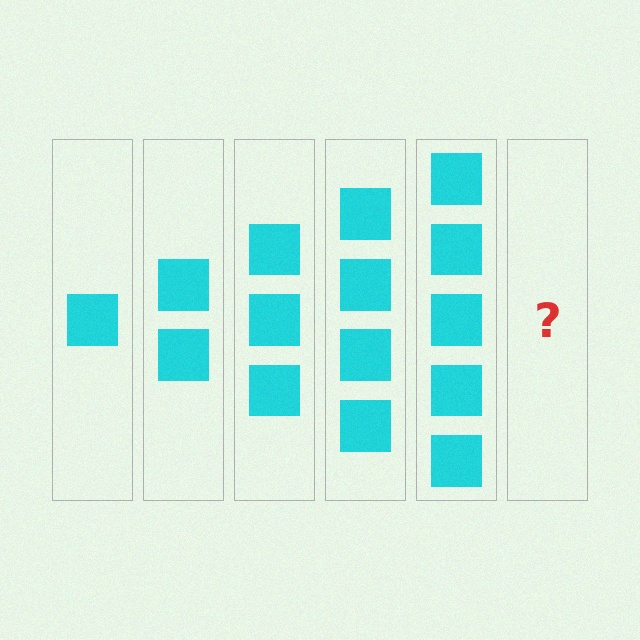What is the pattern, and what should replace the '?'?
The pattern is that each step adds one more square. The '?' should be 6 squares.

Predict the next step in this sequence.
The next step is 6 squares.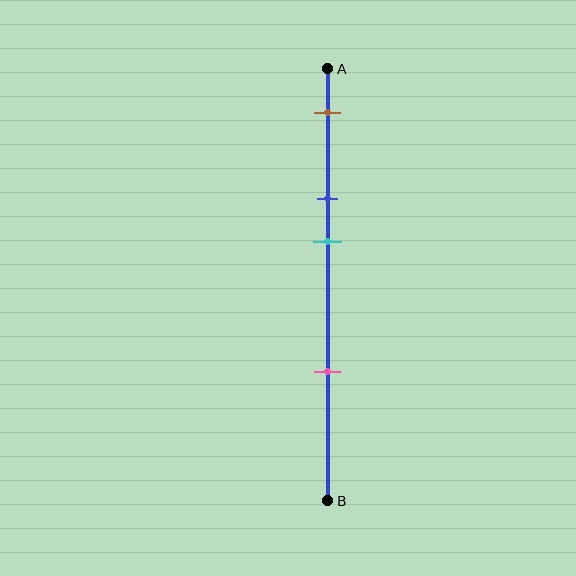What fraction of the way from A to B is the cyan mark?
The cyan mark is approximately 40% (0.4) of the way from A to B.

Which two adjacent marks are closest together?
The blue and cyan marks are the closest adjacent pair.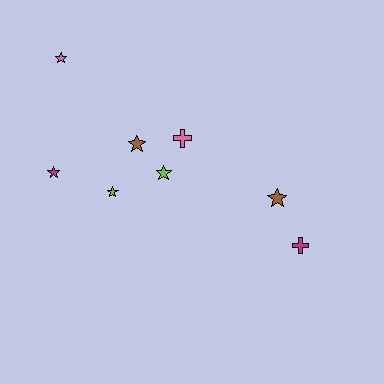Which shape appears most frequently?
Star, with 6 objects.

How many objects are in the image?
There are 8 objects.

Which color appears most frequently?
Lime, with 2 objects.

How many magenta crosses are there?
There is 1 magenta cross.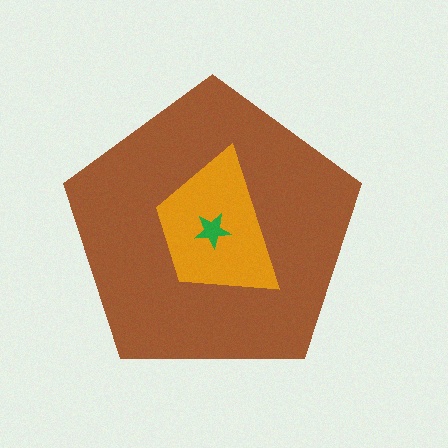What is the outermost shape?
The brown pentagon.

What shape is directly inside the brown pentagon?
The orange trapezoid.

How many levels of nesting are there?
3.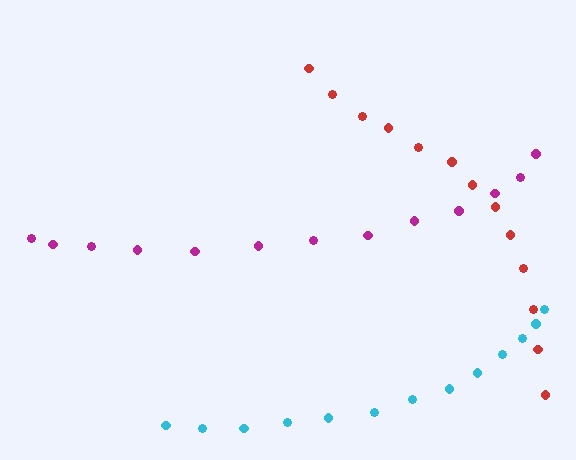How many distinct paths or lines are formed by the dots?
There are 3 distinct paths.